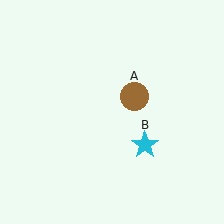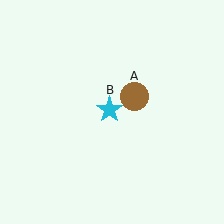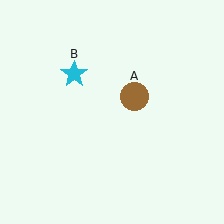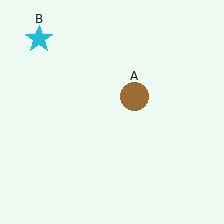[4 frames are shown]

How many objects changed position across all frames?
1 object changed position: cyan star (object B).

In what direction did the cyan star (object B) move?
The cyan star (object B) moved up and to the left.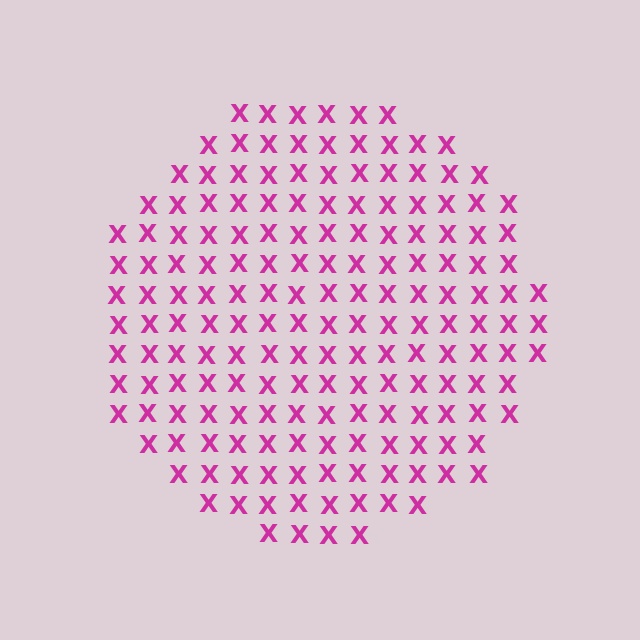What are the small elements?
The small elements are letter X's.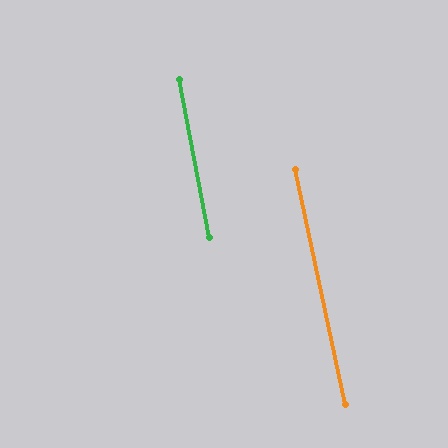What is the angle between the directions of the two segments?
Approximately 1 degree.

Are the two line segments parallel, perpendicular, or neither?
Parallel — their directions differ by only 1.3°.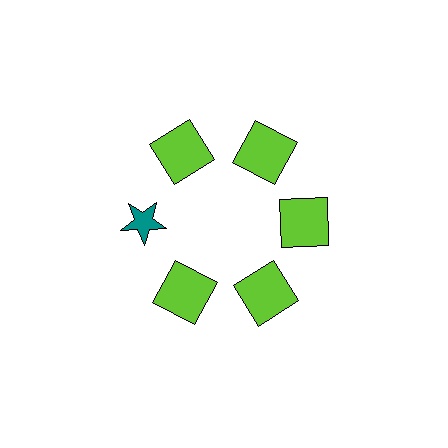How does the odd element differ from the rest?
It differs in both color (teal instead of lime) and shape (star instead of square).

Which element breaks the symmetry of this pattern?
The teal star at roughly the 9 o'clock position breaks the symmetry. All other shapes are lime squares.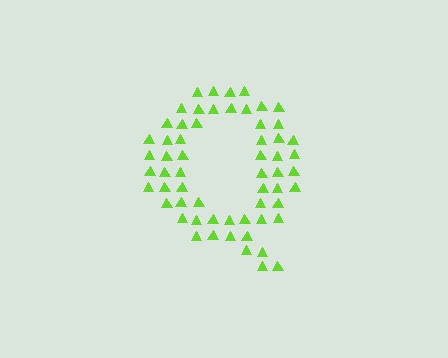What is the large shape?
The large shape is the letter Q.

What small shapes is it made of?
It is made of small triangles.